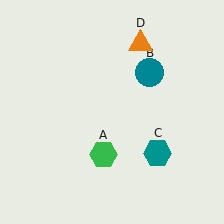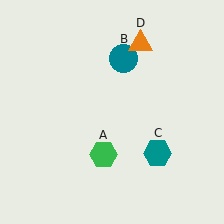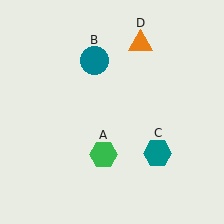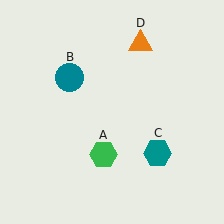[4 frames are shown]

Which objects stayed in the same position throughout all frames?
Green hexagon (object A) and teal hexagon (object C) and orange triangle (object D) remained stationary.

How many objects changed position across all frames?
1 object changed position: teal circle (object B).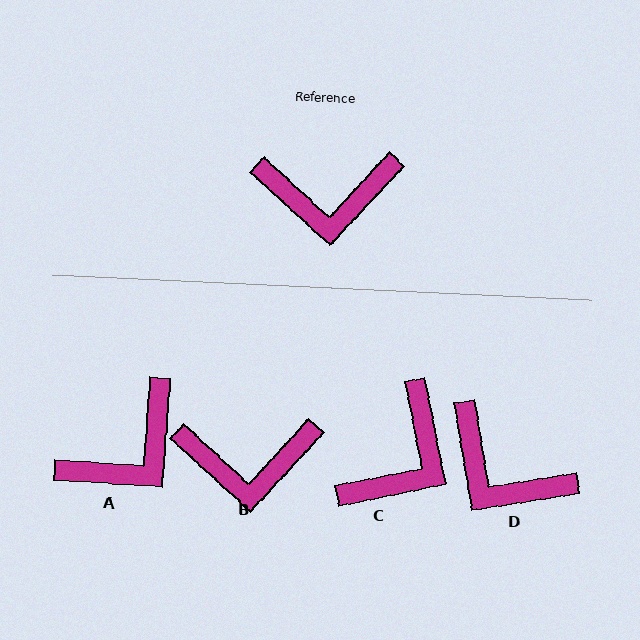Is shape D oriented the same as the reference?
No, it is off by about 38 degrees.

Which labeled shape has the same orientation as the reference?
B.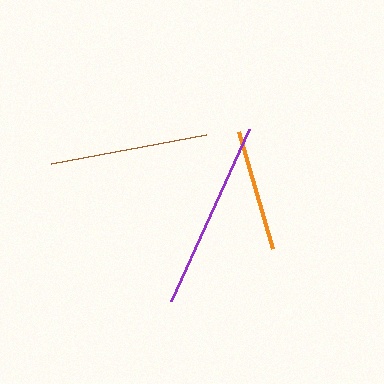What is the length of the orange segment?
The orange segment is approximately 122 pixels long.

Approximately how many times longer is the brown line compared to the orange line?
The brown line is approximately 1.3 times the length of the orange line.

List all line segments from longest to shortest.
From longest to shortest: purple, brown, orange.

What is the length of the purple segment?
The purple segment is approximately 188 pixels long.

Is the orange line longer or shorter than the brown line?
The brown line is longer than the orange line.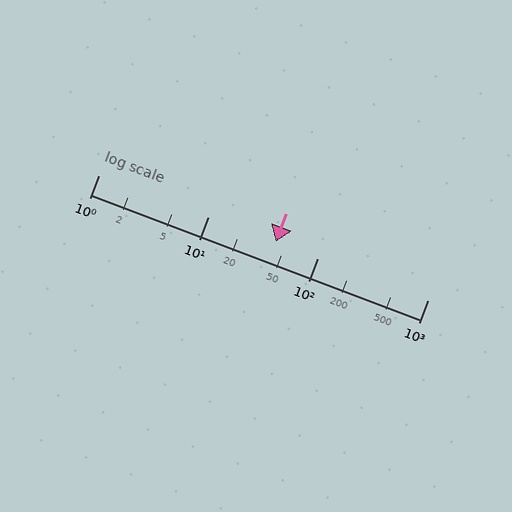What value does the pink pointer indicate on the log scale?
The pointer indicates approximately 41.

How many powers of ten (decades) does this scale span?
The scale spans 3 decades, from 1 to 1000.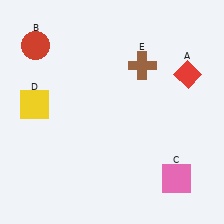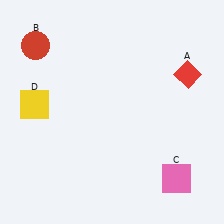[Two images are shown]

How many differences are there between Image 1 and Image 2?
There is 1 difference between the two images.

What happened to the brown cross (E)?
The brown cross (E) was removed in Image 2. It was in the top-right area of Image 1.